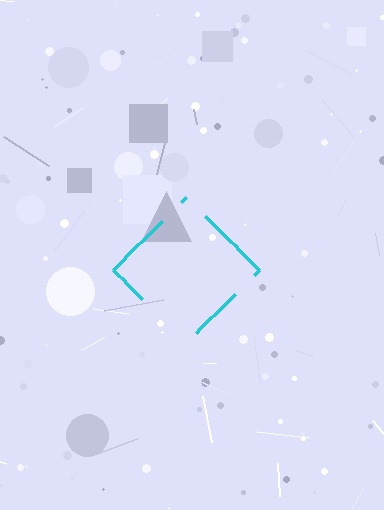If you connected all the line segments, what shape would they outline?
They would outline a diamond.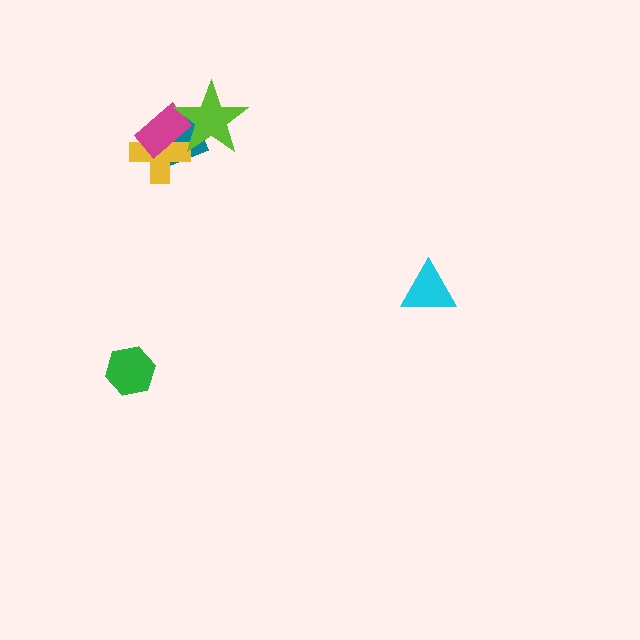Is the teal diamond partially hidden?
Yes, it is partially covered by another shape.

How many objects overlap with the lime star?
3 objects overlap with the lime star.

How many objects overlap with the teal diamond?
3 objects overlap with the teal diamond.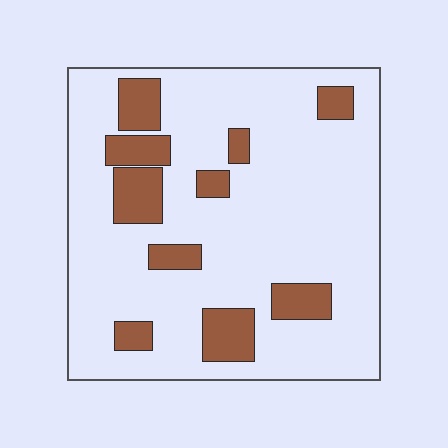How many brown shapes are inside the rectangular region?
10.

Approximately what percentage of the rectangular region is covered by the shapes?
Approximately 20%.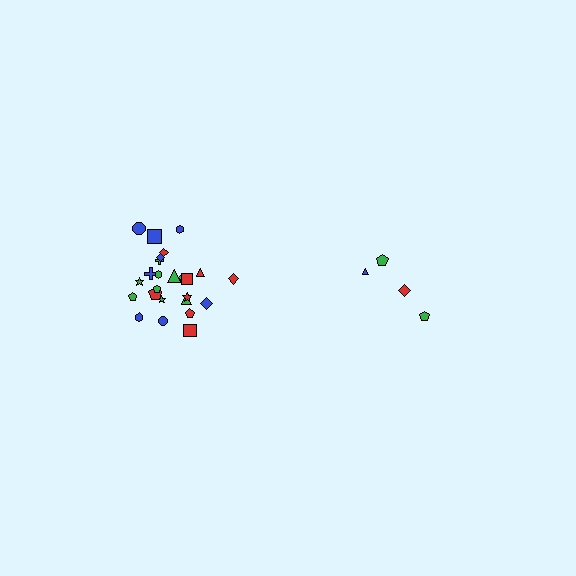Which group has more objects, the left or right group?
The left group.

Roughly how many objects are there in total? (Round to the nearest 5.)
Roughly 30 objects in total.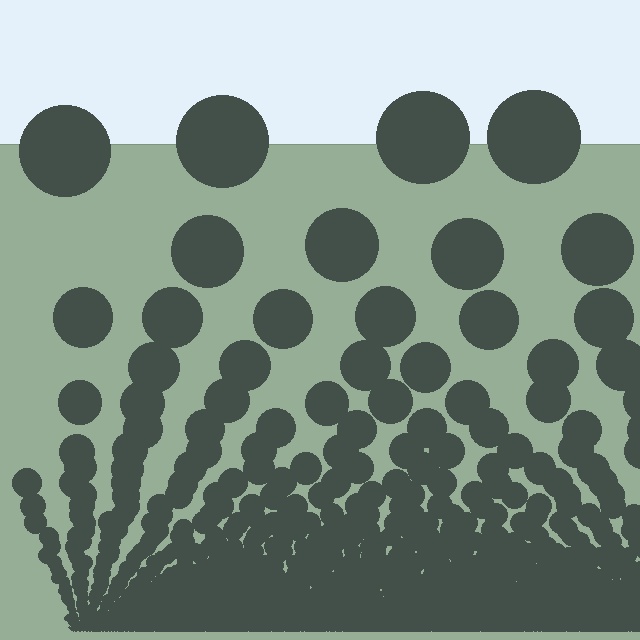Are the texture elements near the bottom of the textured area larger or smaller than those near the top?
Smaller. The gradient is inverted — elements near the bottom are smaller and denser.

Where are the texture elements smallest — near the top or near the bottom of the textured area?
Near the bottom.